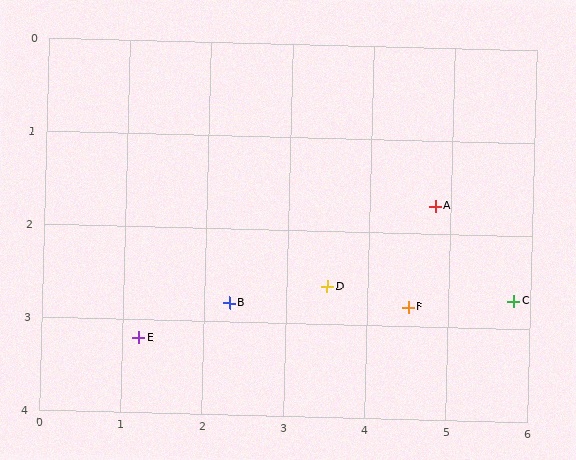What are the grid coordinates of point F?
Point F is at approximately (4.5, 2.8).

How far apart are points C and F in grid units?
Points C and F are about 1.3 grid units apart.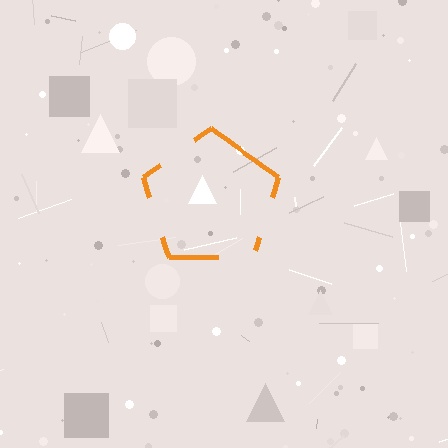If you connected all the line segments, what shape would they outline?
They would outline a pentagon.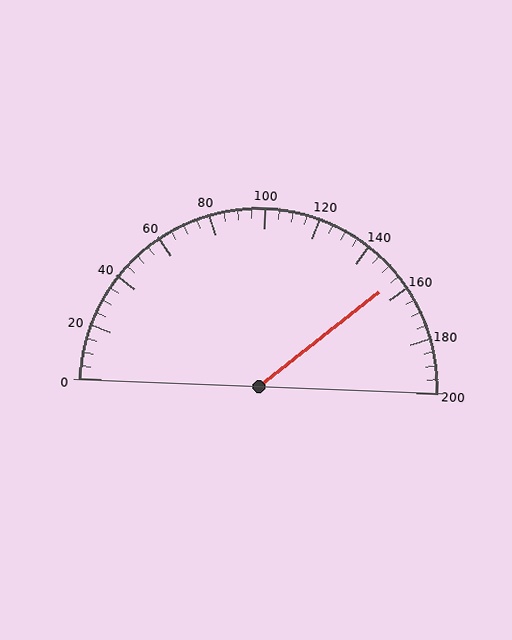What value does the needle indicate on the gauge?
The needle indicates approximately 155.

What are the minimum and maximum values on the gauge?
The gauge ranges from 0 to 200.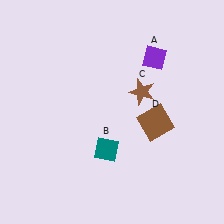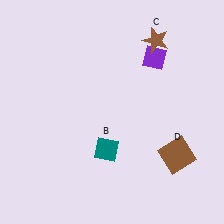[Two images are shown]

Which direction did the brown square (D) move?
The brown square (D) moved down.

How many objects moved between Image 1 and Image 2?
2 objects moved between the two images.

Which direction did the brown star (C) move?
The brown star (C) moved up.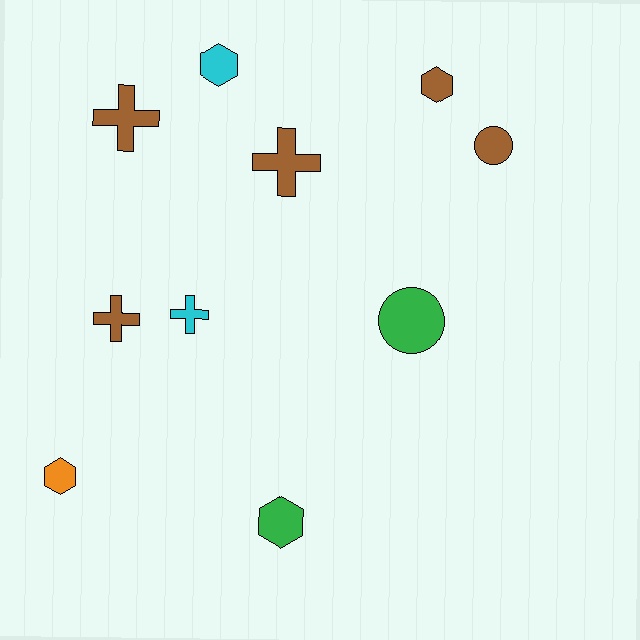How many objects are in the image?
There are 10 objects.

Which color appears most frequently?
Brown, with 5 objects.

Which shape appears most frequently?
Hexagon, with 4 objects.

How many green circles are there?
There is 1 green circle.